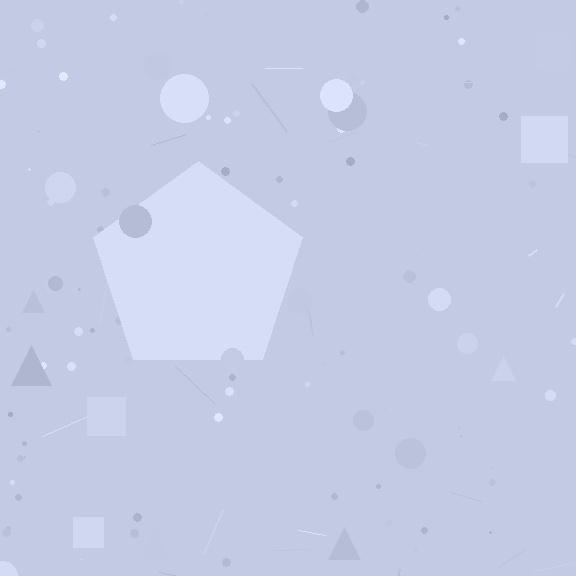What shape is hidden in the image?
A pentagon is hidden in the image.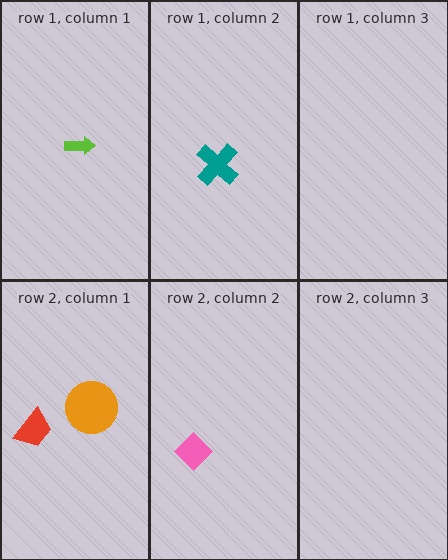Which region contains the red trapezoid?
The row 2, column 1 region.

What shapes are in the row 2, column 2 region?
The pink diamond.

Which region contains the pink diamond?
The row 2, column 2 region.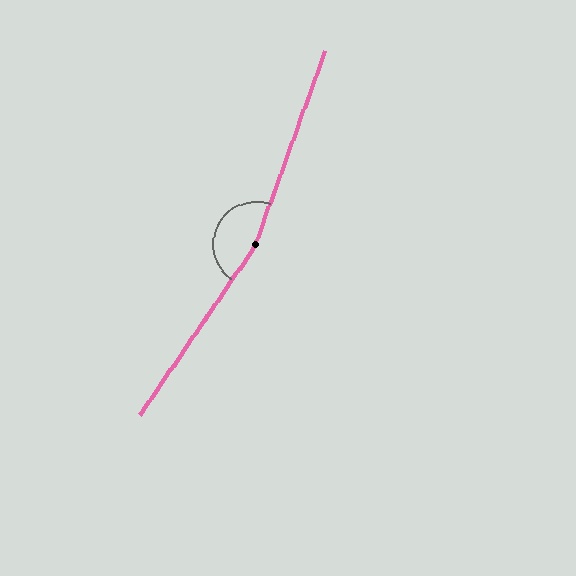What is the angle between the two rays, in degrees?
Approximately 166 degrees.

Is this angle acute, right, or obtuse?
It is obtuse.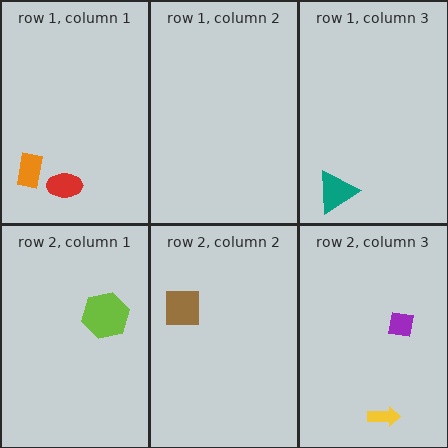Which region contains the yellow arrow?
The row 2, column 3 region.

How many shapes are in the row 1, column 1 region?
2.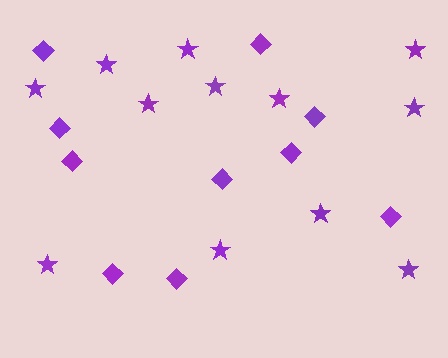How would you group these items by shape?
There are 2 groups: one group of diamonds (10) and one group of stars (12).